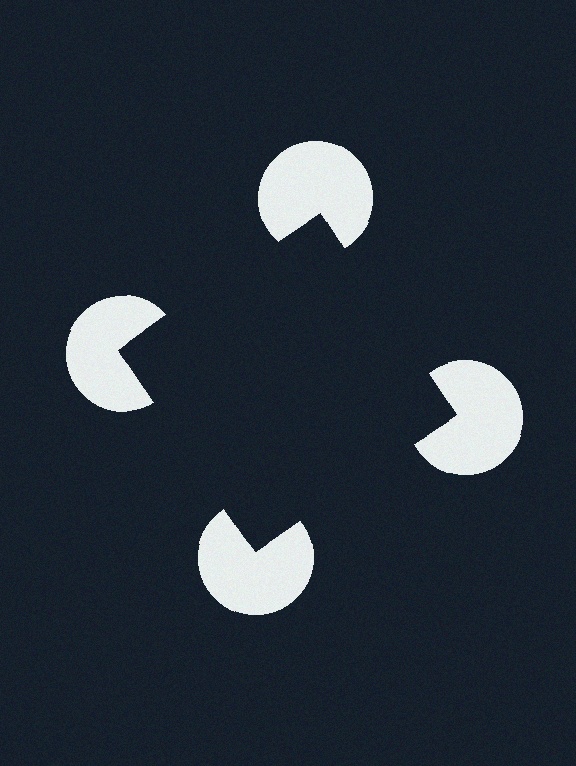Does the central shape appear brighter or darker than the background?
It typically appears slightly darker than the background, even though no actual brightness change is drawn.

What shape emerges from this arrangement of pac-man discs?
An illusory square — its edges are inferred from the aligned wedge cuts in the pac-man discs, not physically drawn.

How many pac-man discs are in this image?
There are 4 — one at each vertex of the illusory square.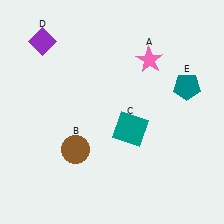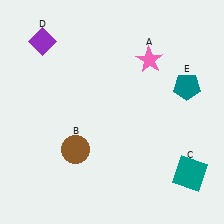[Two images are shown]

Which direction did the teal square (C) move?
The teal square (C) moved right.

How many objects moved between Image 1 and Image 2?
1 object moved between the two images.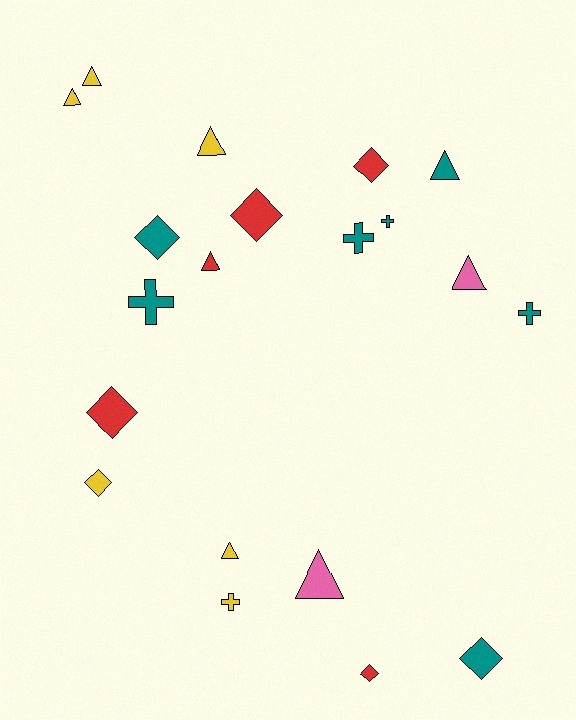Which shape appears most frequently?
Triangle, with 8 objects.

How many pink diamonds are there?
There are no pink diamonds.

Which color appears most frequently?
Teal, with 7 objects.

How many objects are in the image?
There are 20 objects.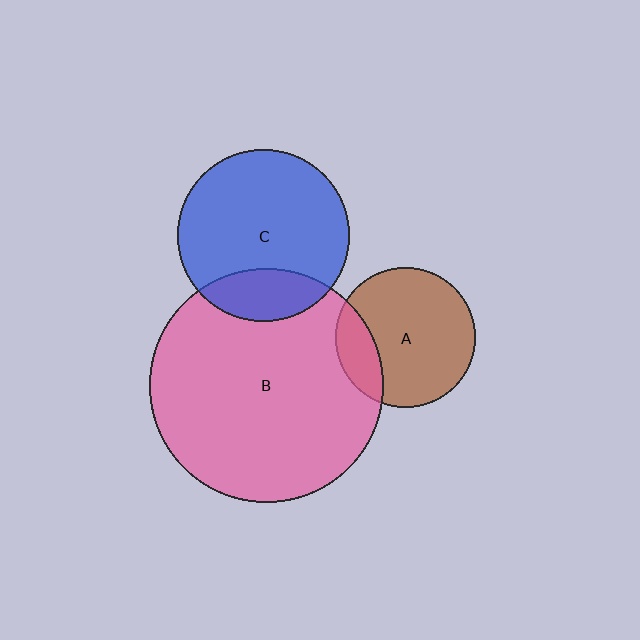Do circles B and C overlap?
Yes.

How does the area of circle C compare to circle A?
Approximately 1.5 times.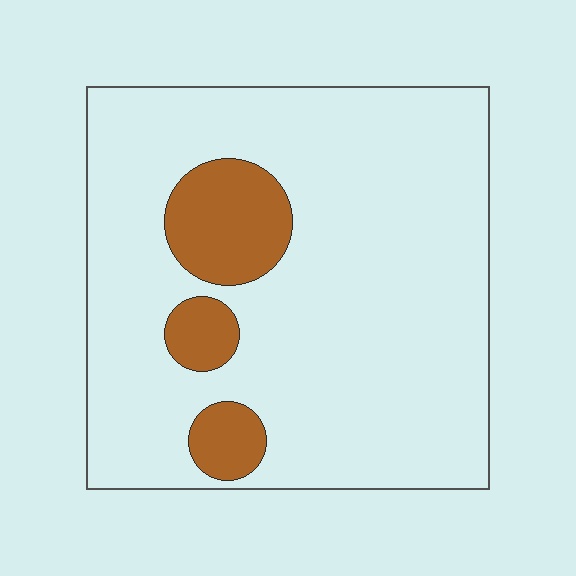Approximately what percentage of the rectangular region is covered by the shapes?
Approximately 15%.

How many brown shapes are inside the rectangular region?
3.